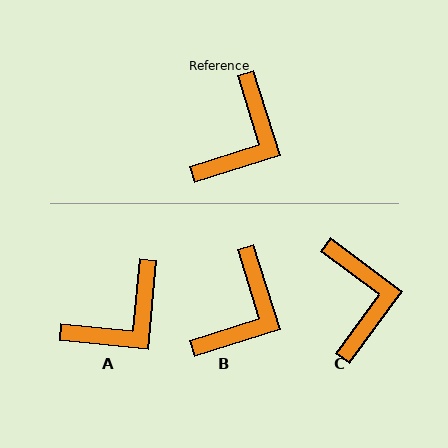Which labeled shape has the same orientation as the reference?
B.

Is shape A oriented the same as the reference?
No, it is off by about 23 degrees.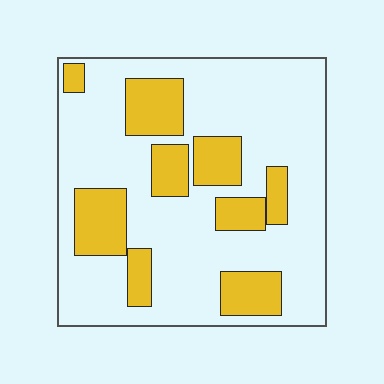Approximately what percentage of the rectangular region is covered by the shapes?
Approximately 25%.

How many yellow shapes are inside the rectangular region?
9.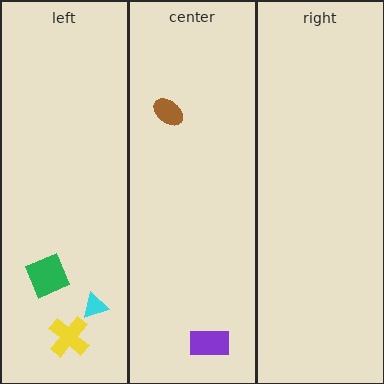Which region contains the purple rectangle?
The center region.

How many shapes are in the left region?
3.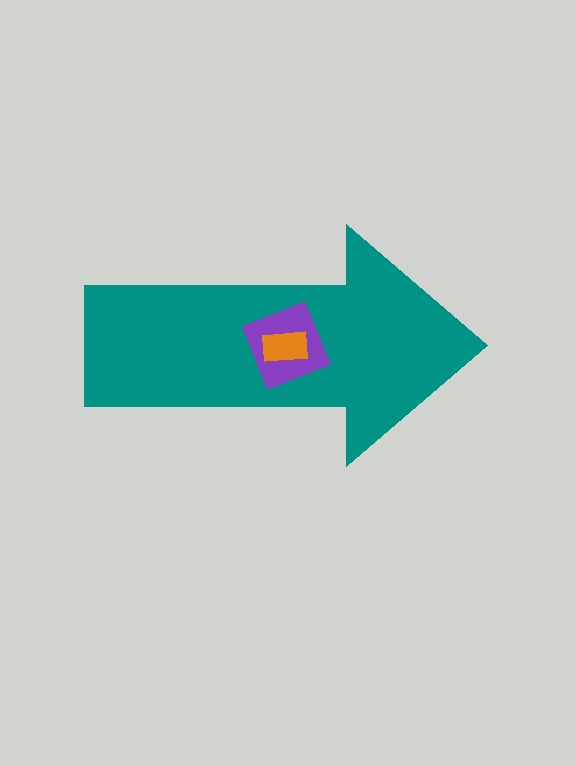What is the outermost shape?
The teal arrow.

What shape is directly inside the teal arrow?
The purple square.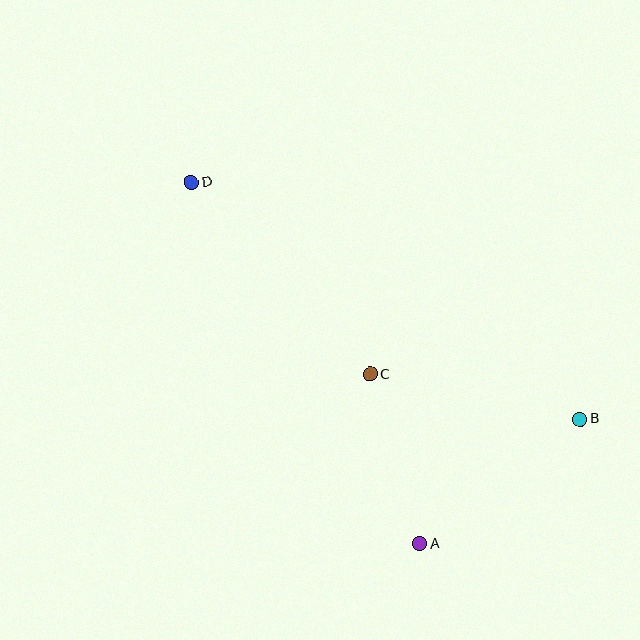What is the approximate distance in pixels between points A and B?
The distance between A and B is approximately 203 pixels.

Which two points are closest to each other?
Points A and C are closest to each other.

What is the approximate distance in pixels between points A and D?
The distance between A and D is approximately 428 pixels.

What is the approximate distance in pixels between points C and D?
The distance between C and D is approximately 262 pixels.